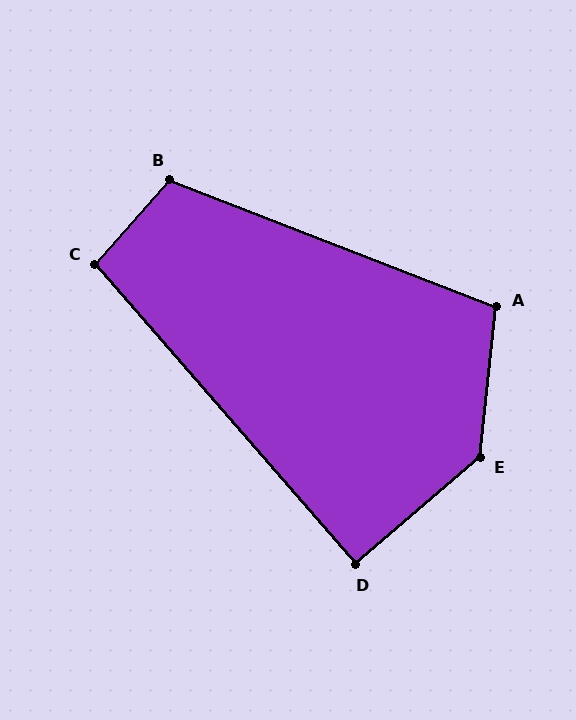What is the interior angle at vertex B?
Approximately 110 degrees (obtuse).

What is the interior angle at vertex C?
Approximately 97 degrees (obtuse).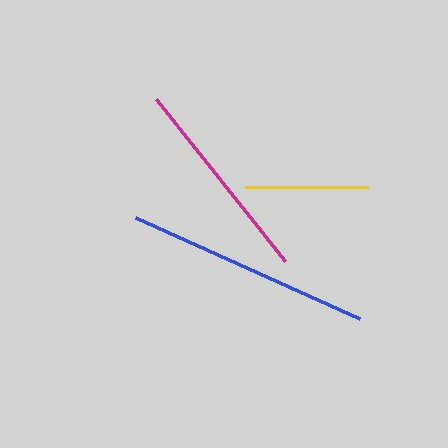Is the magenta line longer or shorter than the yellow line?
The magenta line is longer than the yellow line.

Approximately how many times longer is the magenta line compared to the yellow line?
The magenta line is approximately 1.7 times the length of the yellow line.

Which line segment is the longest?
The blue line is the longest at approximately 246 pixels.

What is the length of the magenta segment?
The magenta segment is approximately 207 pixels long.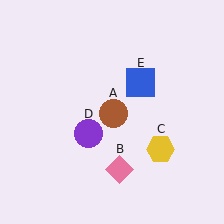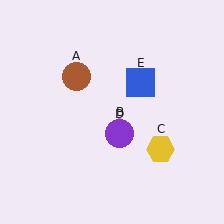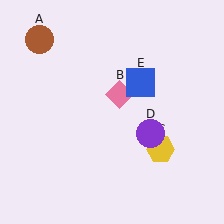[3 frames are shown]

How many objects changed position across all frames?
3 objects changed position: brown circle (object A), pink diamond (object B), purple circle (object D).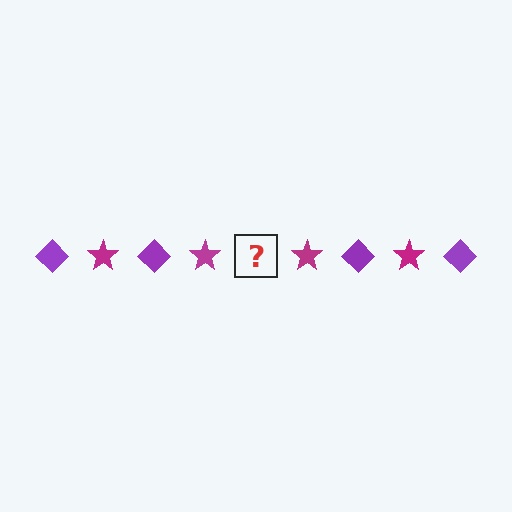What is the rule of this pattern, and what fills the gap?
The rule is that the pattern alternates between purple diamond and magenta star. The gap should be filled with a purple diamond.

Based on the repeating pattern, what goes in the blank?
The blank should be a purple diamond.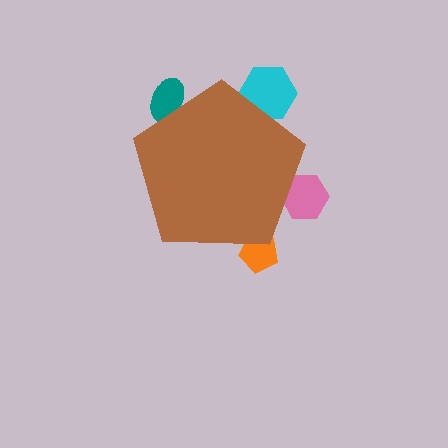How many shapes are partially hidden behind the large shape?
4 shapes are partially hidden.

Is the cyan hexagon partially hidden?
Yes, the cyan hexagon is partially hidden behind the brown pentagon.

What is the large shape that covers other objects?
A brown pentagon.